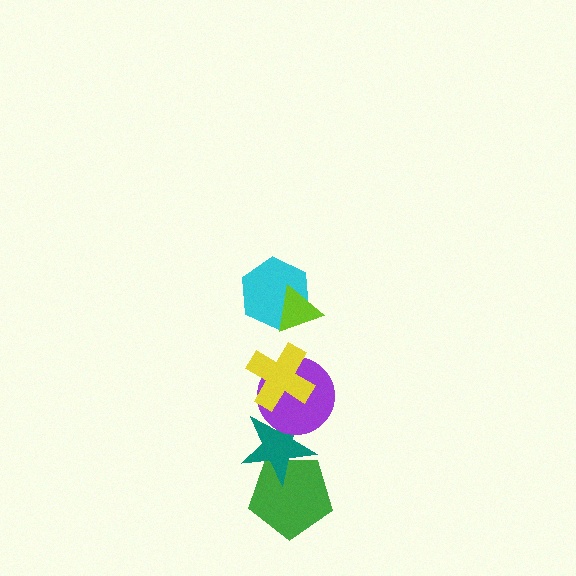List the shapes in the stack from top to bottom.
From top to bottom: the lime triangle, the cyan hexagon, the yellow cross, the purple circle, the teal star, the green pentagon.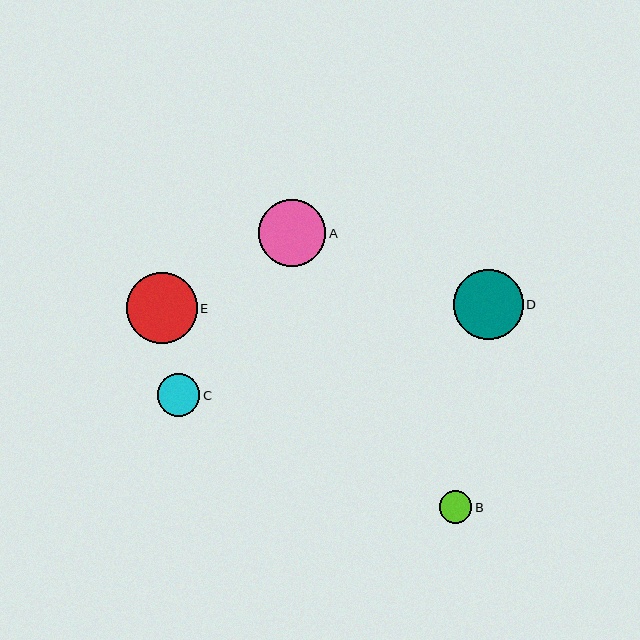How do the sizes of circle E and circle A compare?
Circle E and circle A are approximately the same size.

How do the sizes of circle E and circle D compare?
Circle E and circle D are approximately the same size.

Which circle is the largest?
Circle E is the largest with a size of approximately 71 pixels.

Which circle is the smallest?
Circle B is the smallest with a size of approximately 33 pixels.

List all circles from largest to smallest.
From largest to smallest: E, D, A, C, B.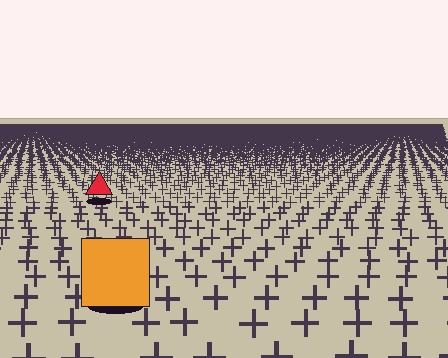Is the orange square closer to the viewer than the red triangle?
Yes. The orange square is closer — you can tell from the texture gradient: the ground texture is coarser near it.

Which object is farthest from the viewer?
The red triangle is farthest from the viewer. It appears smaller and the ground texture around it is denser.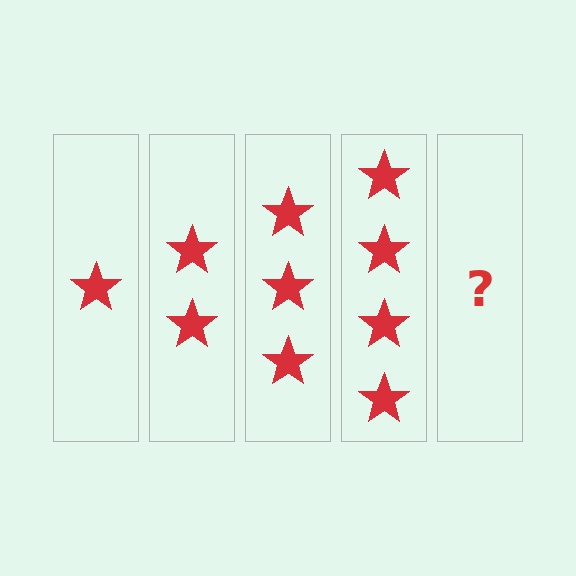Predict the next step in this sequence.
The next step is 5 stars.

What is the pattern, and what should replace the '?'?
The pattern is that each step adds one more star. The '?' should be 5 stars.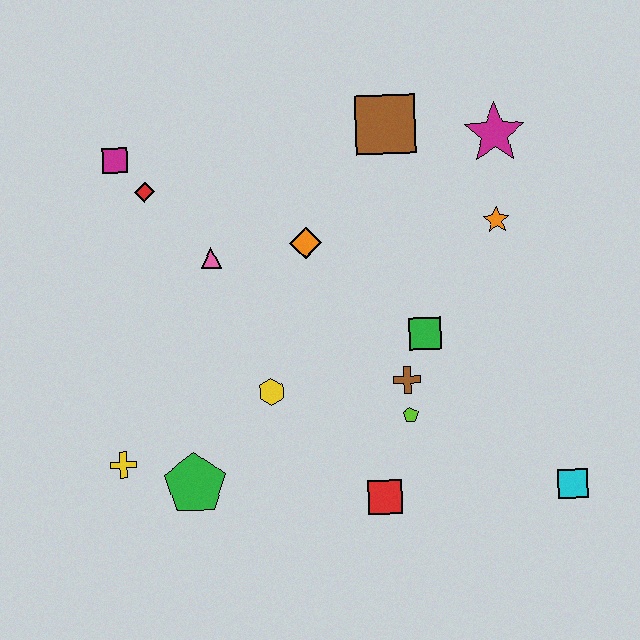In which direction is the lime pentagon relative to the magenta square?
The lime pentagon is to the right of the magenta square.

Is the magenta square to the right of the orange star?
No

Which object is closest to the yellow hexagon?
The green pentagon is closest to the yellow hexagon.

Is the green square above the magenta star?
No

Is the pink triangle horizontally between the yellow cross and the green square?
Yes